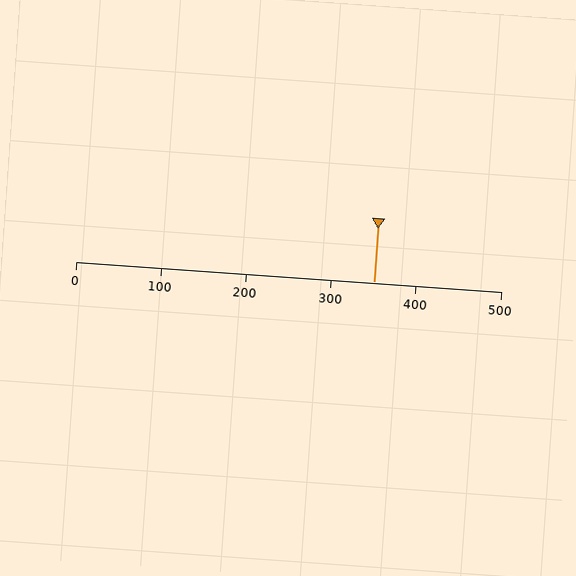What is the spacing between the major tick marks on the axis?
The major ticks are spaced 100 apart.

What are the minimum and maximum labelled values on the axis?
The axis runs from 0 to 500.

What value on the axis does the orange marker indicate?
The marker indicates approximately 350.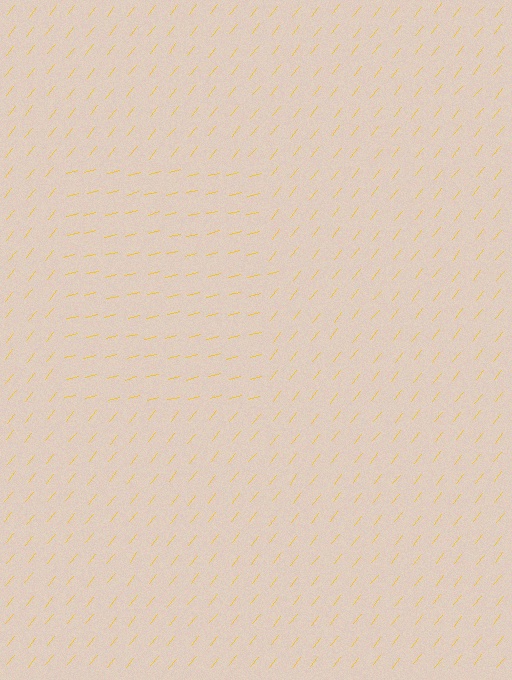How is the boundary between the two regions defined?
The boundary is defined purely by a change in line orientation (approximately 38 degrees difference). All lines are the same color and thickness.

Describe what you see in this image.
The image is filled with small yellow line segments. A rectangle region in the image has lines oriented differently from the surrounding lines, creating a visible texture boundary.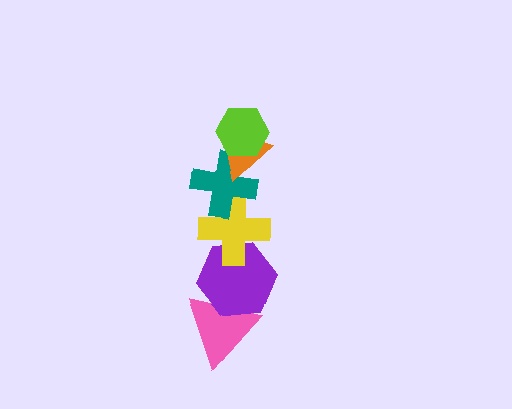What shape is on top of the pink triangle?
The purple hexagon is on top of the pink triangle.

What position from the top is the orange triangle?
The orange triangle is 2nd from the top.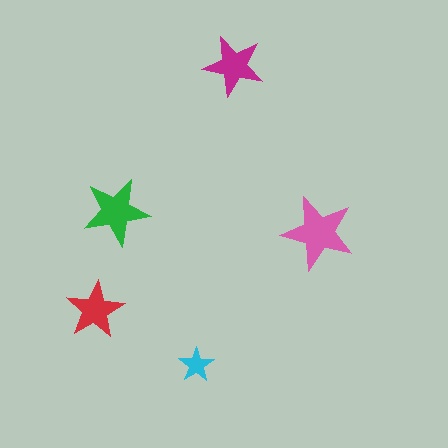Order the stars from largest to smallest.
the pink one, the green one, the magenta one, the red one, the cyan one.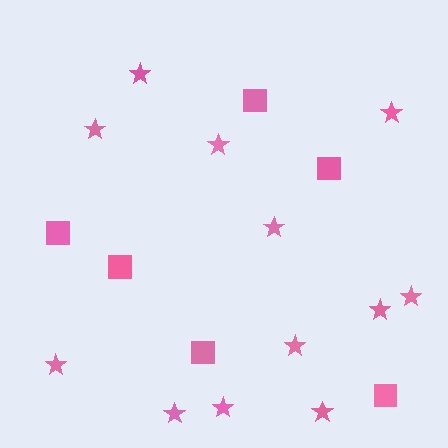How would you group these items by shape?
There are 2 groups: one group of squares (6) and one group of stars (12).